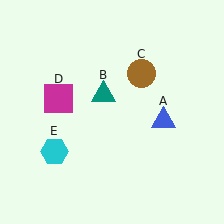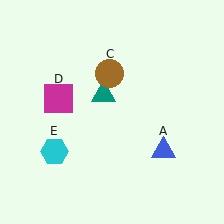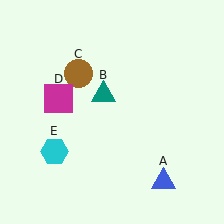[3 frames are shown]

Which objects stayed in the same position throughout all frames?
Teal triangle (object B) and magenta square (object D) and cyan hexagon (object E) remained stationary.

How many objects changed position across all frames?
2 objects changed position: blue triangle (object A), brown circle (object C).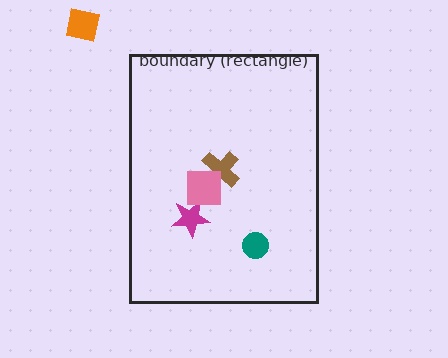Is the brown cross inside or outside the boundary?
Inside.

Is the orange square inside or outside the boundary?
Outside.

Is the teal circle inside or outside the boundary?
Inside.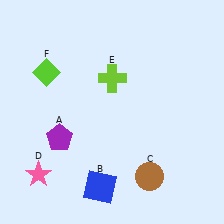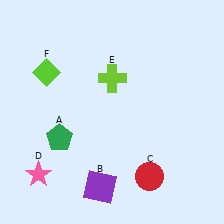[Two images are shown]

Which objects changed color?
A changed from purple to green. B changed from blue to purple. C changed from brown to red.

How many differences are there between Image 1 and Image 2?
There are 3 differences between the two images.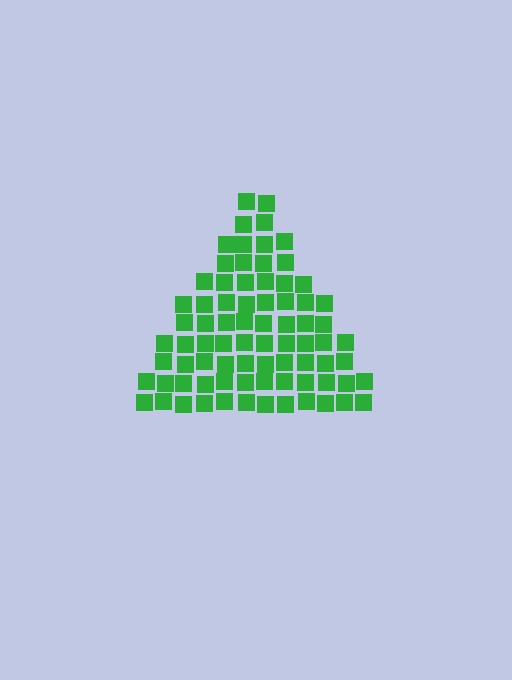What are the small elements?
The small elements are squares.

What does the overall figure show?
The overall figure shows a triangle.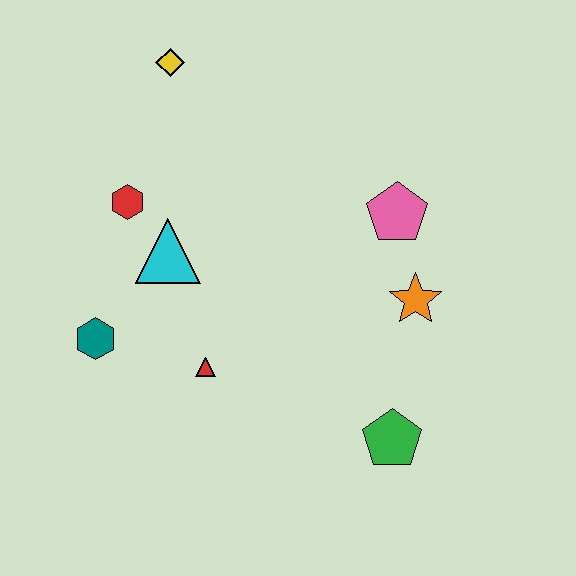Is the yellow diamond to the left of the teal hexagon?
No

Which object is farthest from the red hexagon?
The green pentagon is farthest from the red hexagon.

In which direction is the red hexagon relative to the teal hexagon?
The red hexagon is above the teal hexagon.